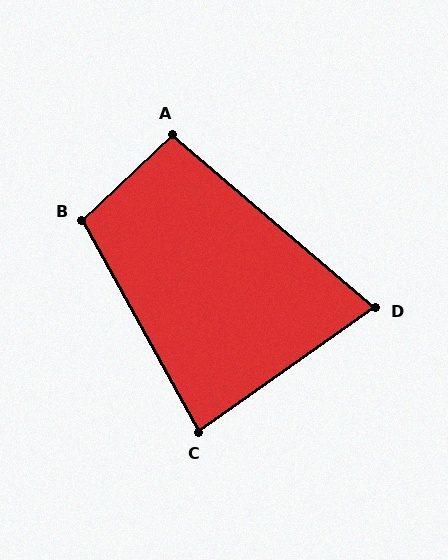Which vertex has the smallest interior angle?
D, at approximately 75 degrees.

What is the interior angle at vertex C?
Approximately 84 degrees (acute).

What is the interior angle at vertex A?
Approximately 96 degrees (obtuse).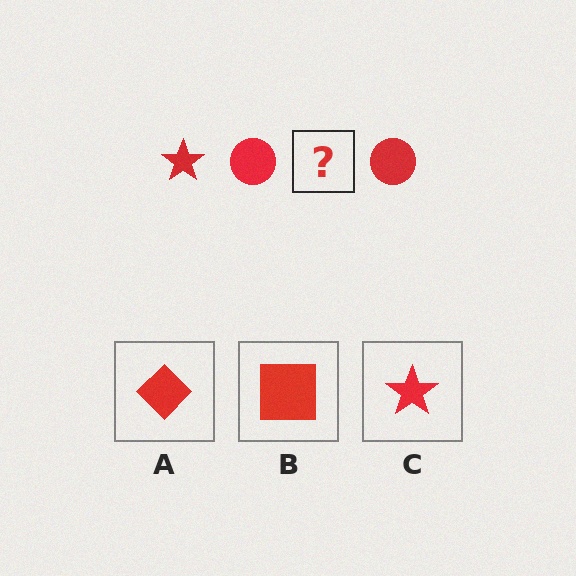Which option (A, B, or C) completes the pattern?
C.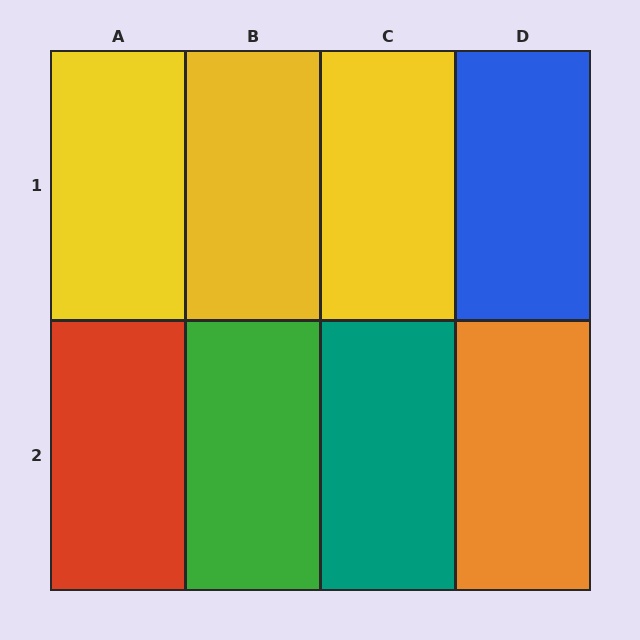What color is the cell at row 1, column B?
Yellow.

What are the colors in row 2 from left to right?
Red, green, teal, orange.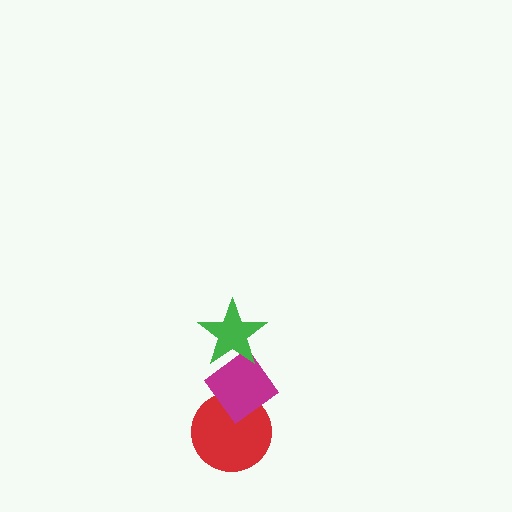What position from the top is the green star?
The green star is 1st from the top.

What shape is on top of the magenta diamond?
The green star is on top of the magenta diamond.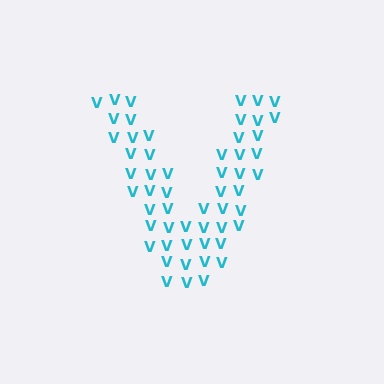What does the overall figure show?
The overall figure shows the letter V.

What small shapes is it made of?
It is made of small letter V's.